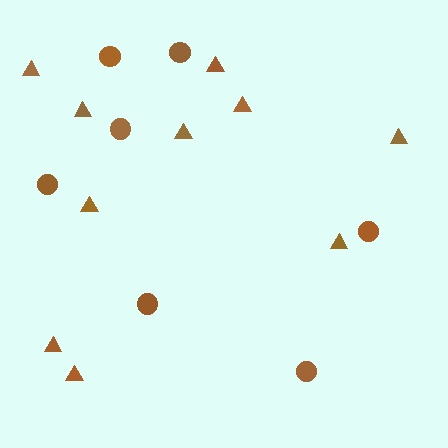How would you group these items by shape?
There are 2 groups: one group of circles (7) and one group of triangles (10).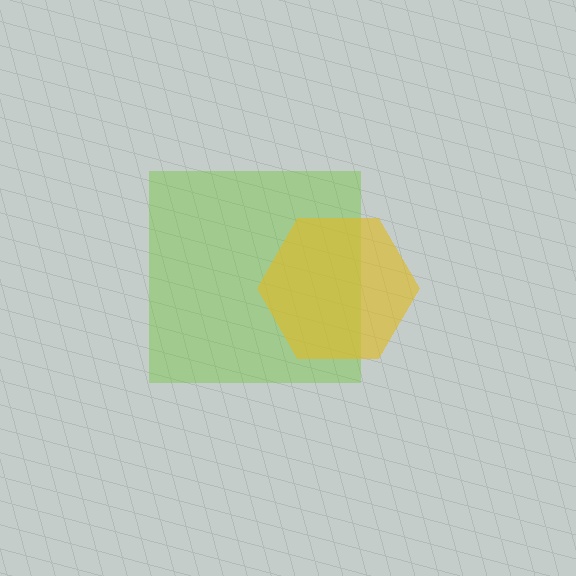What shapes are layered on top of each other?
The layered shapes are: a lime square, a yellow hexagon.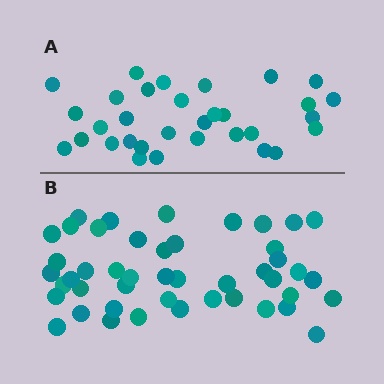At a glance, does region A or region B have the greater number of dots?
Region B (the bottom region) has more dots.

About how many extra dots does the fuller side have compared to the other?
Region B has approximately 15 more dots than region A.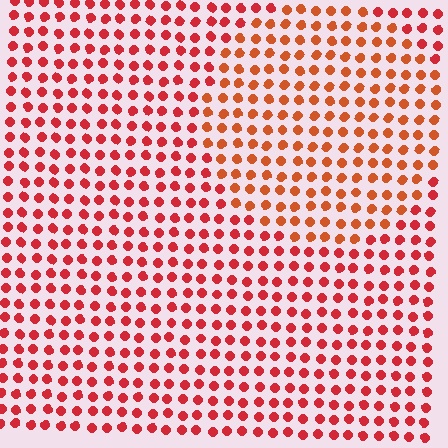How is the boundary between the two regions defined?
The boundary is defined purely by a slight shift in hue (about 22 degrees). Spacing, size, and orientation are identical on both sides.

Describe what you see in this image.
The image is filled with small red elements in a uniform arrangement. A circle-shaped region is visible where the elements are tinted to a slightly different hue, forming a subtle color boundary.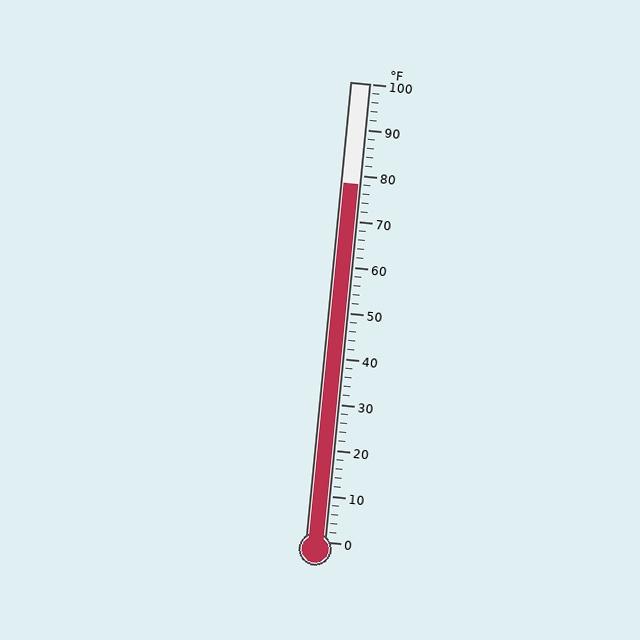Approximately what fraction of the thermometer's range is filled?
The thermometer is filled to approximately 80% of its range.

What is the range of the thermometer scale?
The thermometer scale ranges from 0°F to 100°F.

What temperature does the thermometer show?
The thermometer shows approximately 78°F.